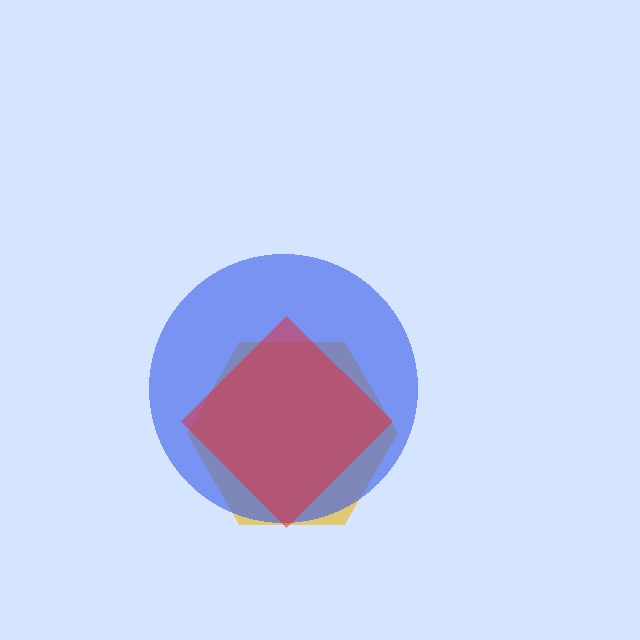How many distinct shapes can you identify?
There are 3 distinct shapes: a yellow hexagon, a blue circle, a red diamond.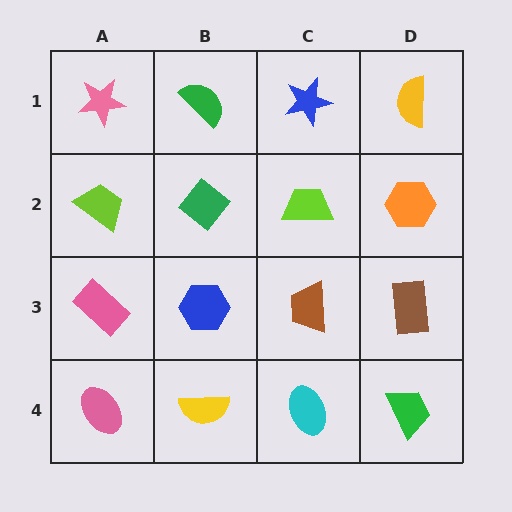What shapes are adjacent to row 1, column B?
A green diamond (row 2, column B), a pink star (row 1, column A), a blue star (row 1, column C).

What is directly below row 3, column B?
A yellow semicircle.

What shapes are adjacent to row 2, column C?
A blue star (row 1, column C), a brown trapezoid (row 3, column C), a green diamond (row 2, column B), an orange hexagon (row 2, column D).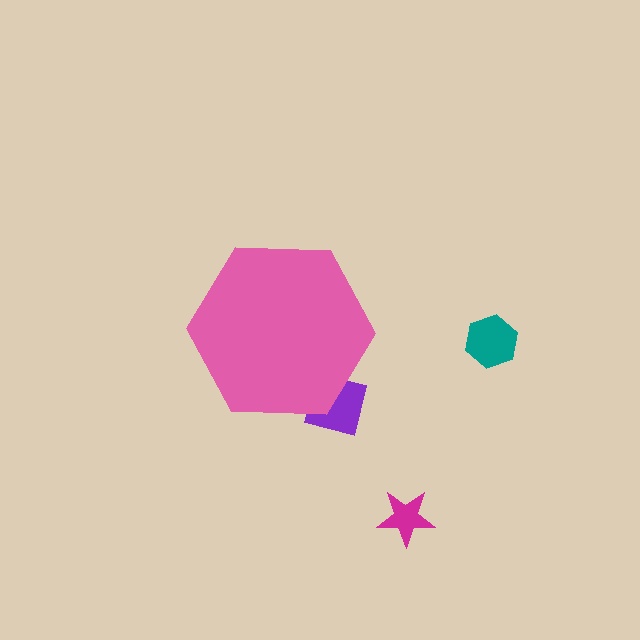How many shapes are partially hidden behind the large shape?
1 shape is partially hidden.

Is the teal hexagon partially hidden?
No, the teal hexagon is fully visible.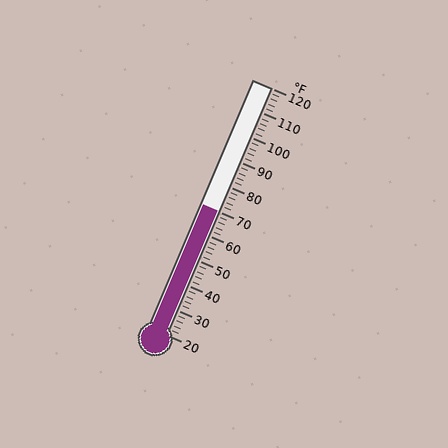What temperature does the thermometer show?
The thermometer shows approximately 70°F.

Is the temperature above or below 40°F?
The temperature is above 40°F.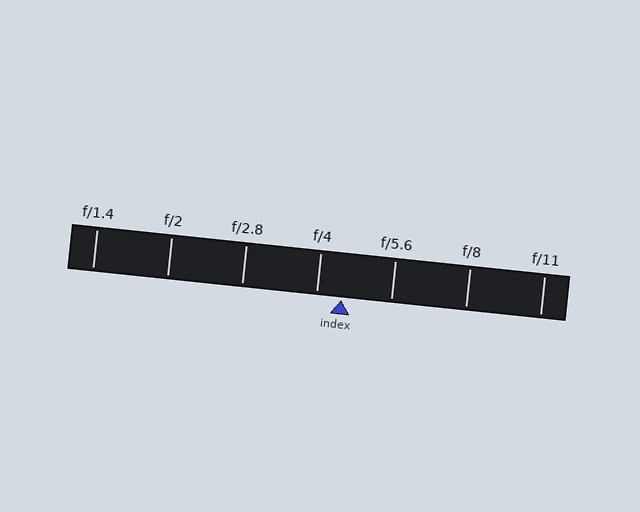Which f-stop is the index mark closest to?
The index mark is closest to f/4.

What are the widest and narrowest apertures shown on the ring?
The widest aperture shown is f/1.4 and the narrowest is f/11.